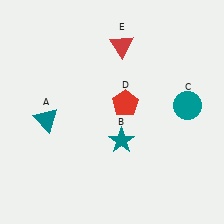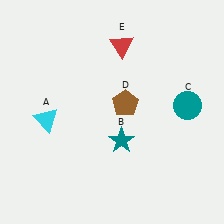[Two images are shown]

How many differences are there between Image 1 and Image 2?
There are 2 differences between the two images.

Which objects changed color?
A changed from teal to cyan. D changed from red to brown.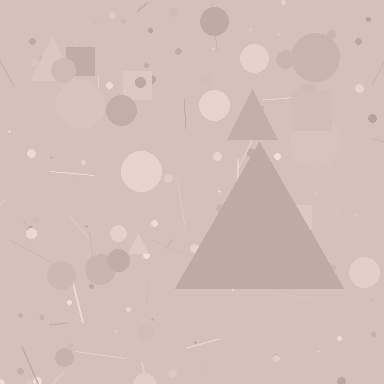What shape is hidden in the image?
A triangle is hidden in the image.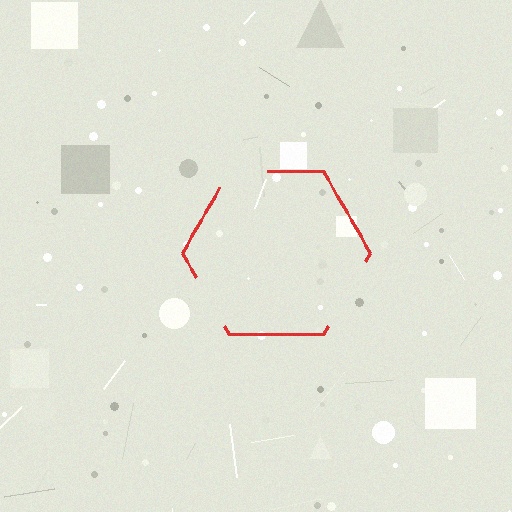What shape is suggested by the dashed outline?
The dashed outline suggests a hexagon.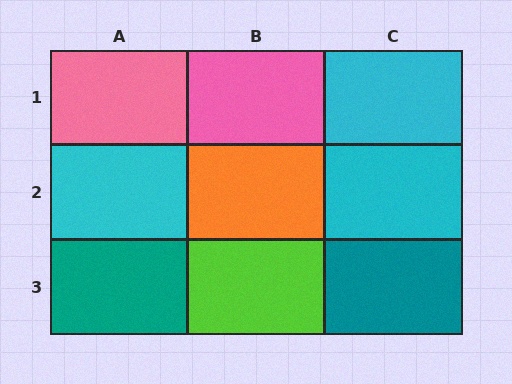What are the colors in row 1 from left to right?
Pink, pink, cyan.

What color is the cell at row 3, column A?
Teal.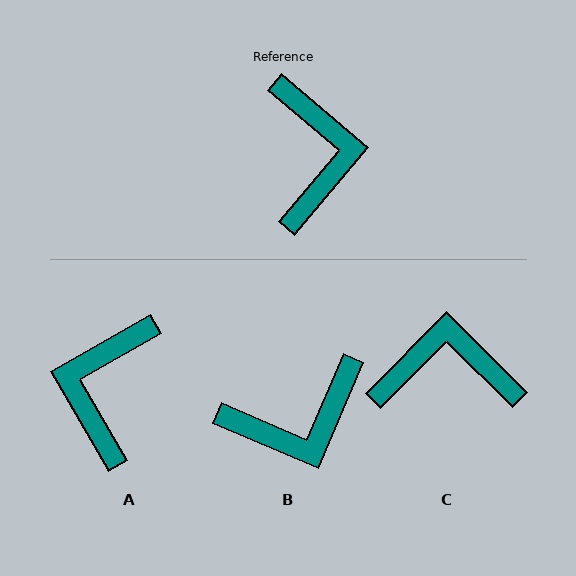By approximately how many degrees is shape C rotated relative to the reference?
Approximately 86 degrees counter-clockwise.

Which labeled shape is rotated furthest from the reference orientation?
A, about 160 degrees away.